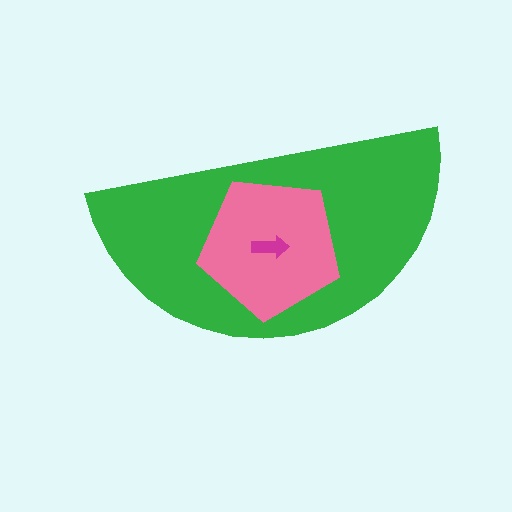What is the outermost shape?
The green semicircle.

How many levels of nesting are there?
3.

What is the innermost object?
The magenta arrow.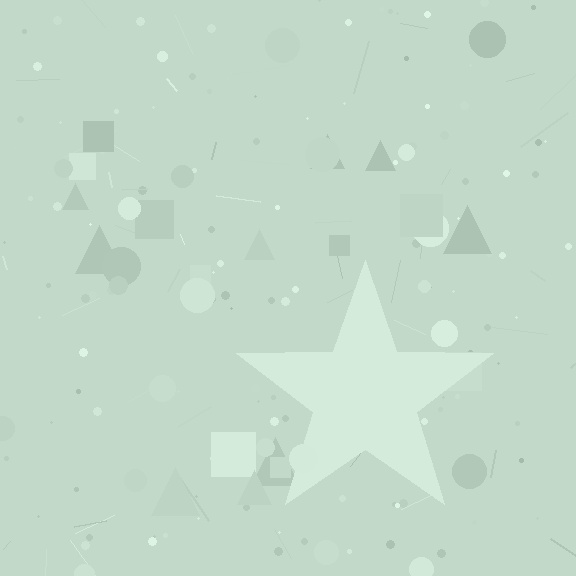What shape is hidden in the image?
A star is hidden in the image.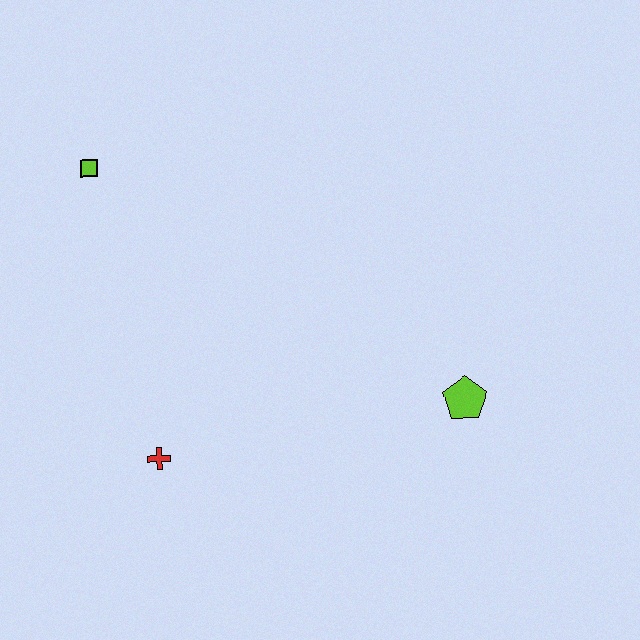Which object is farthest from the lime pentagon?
The lime square is farthest from the lime pentagon.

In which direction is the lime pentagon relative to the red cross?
The lime pentagon is to the right of the red cross.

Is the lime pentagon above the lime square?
No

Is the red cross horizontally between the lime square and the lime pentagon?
Yes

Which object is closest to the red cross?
The lime square is closest to the red cross.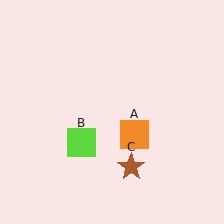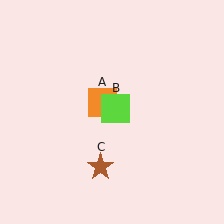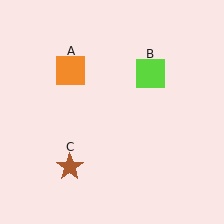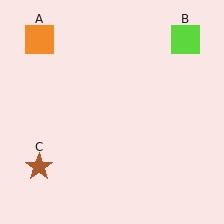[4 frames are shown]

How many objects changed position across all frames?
3 objects changed position: orange square (object A), lime square (object B), brown star (object C).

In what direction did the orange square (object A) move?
The orange square (object A) moved up and to the left.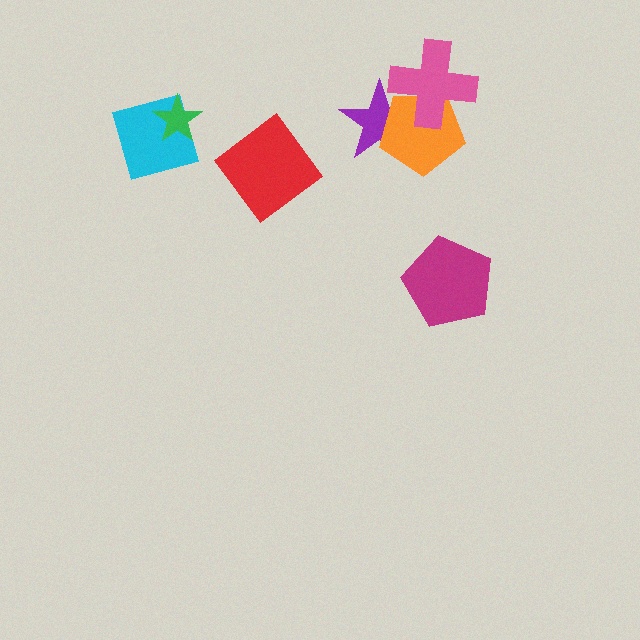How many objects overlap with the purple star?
2 objects overlap with the purple star.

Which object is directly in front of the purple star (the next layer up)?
The orange pentagon is directly in front of the purple star.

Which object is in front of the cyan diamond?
The green star is in front of the cyan diamond.